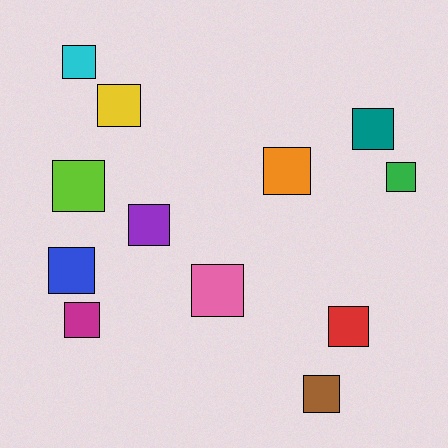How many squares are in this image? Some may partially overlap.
There are 12 squares.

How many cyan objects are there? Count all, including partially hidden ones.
There is 1 cyan object.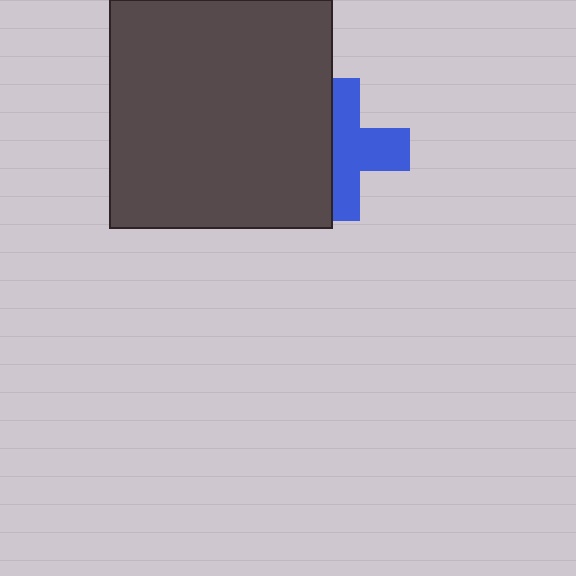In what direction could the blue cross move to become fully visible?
The blue cross could move right. That would shift it out from behind the dark gray rectangle entirely.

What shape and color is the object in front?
The object in front is a dark gray rectangle.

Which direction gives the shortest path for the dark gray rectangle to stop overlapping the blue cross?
Moving left gives the shortest separation.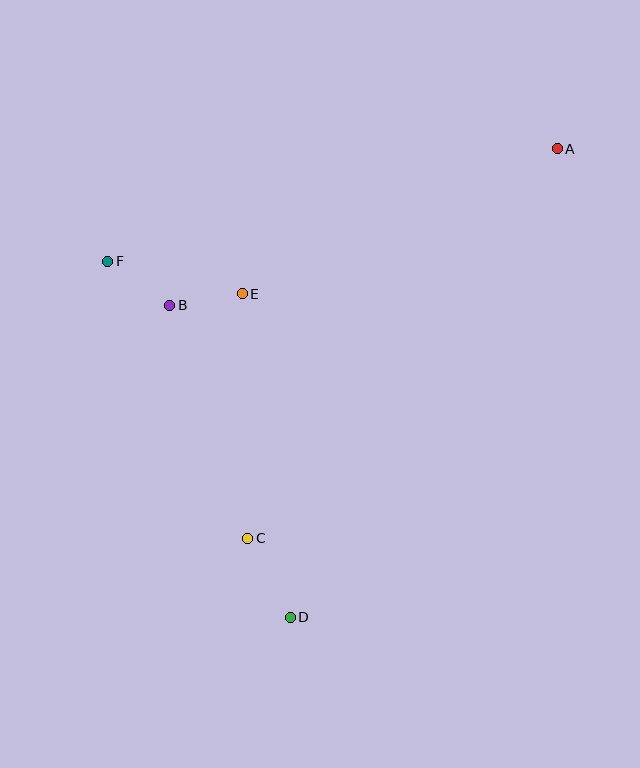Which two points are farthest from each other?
Points A and D are farthest from each other.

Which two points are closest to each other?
Points B and E are closest to each other.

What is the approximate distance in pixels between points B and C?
The distance between B and C is approximately 246 pixels.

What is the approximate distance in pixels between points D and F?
The distance between D and F is approximately 400 pixels.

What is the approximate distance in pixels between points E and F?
The distance between E and F is approximately 139 pixels.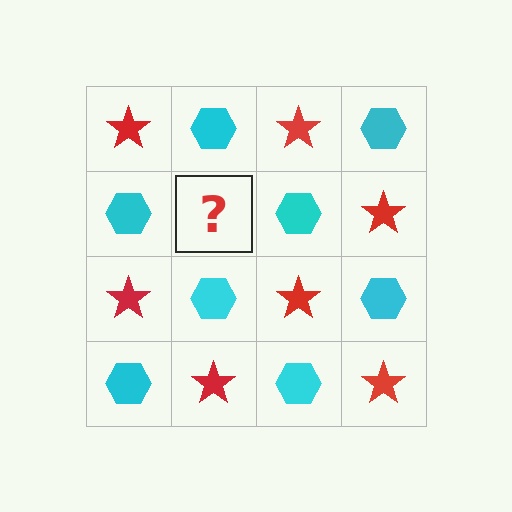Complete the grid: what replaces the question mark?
The question mark should be replaced with a red star.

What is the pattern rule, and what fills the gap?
The rule is that it alternates red star and cyan hexagon in a checkerboard pattern. The gap should be filled with a red star.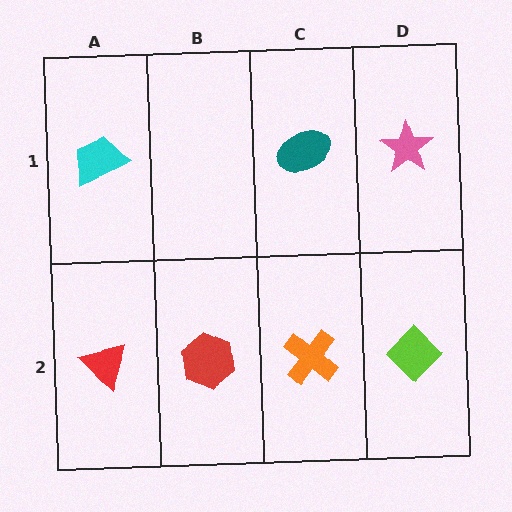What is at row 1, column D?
A pink star.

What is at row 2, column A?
A red triangle.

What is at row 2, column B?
A red hexagon.